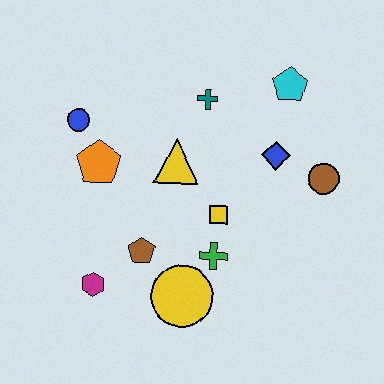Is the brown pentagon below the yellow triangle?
Yes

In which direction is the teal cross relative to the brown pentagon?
The teal cross is above the brown pentagon.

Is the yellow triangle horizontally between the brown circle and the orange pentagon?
Yes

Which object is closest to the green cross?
The yellow square is closest to the green cross.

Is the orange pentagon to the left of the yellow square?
Yes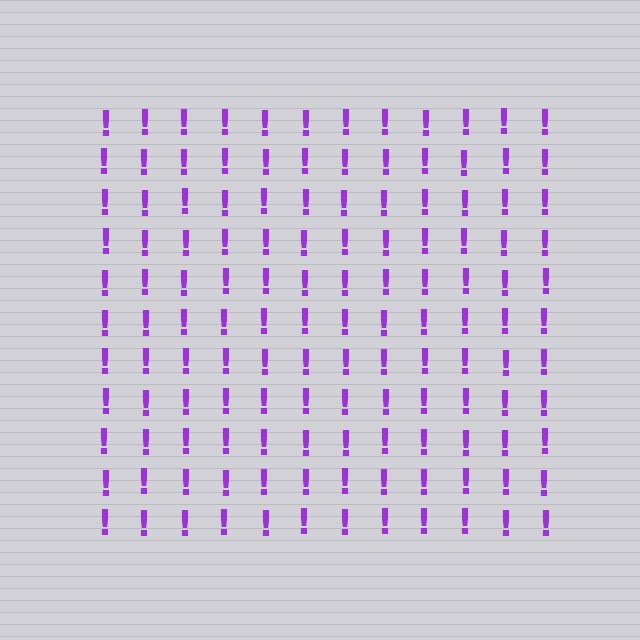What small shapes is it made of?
It is made of small exclamation marks.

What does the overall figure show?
The overall figure shows a square.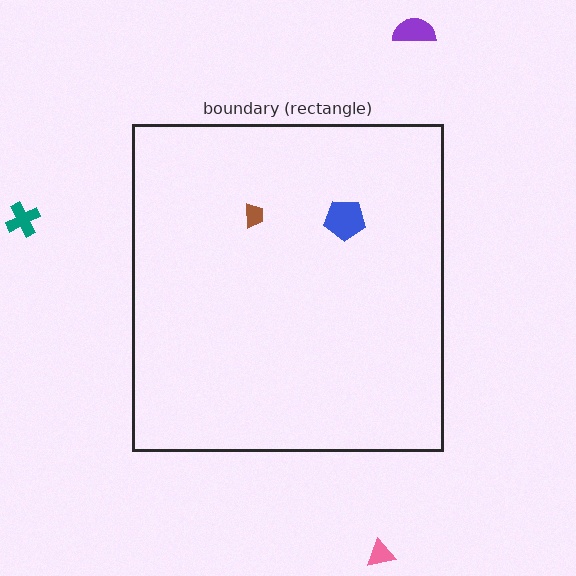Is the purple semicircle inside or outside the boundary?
Outside.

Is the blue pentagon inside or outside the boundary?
Inside.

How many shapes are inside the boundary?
2 inside, 3 outside.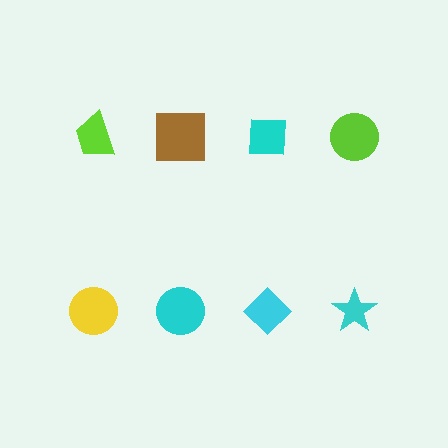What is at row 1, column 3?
A cyan square.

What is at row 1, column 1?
A lime trapezoid.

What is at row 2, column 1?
A yellow circle.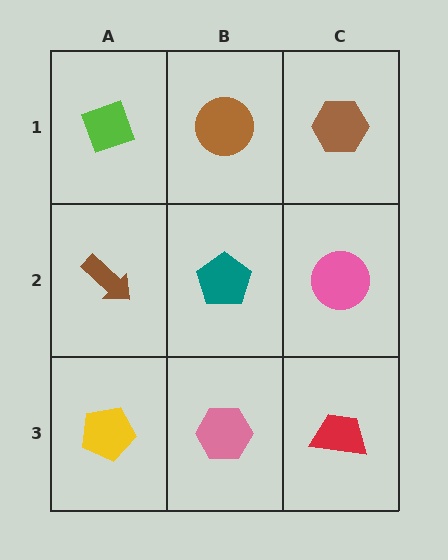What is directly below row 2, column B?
A pink hexagon.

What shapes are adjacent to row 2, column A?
A lime diamond (row 1, column A), a yellow pentagon (row 3, column A), a teal pentagon (row 2, column B).